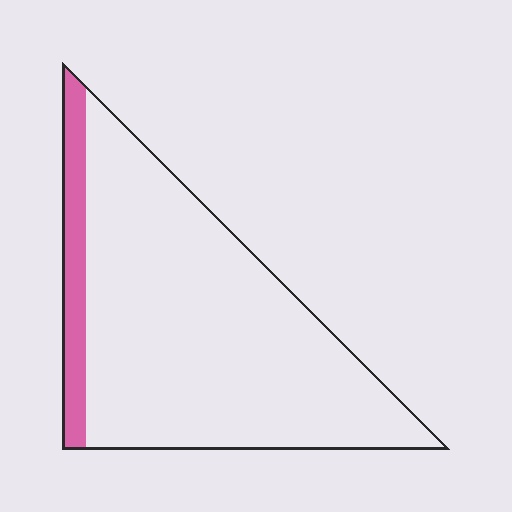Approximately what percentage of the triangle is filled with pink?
Approximately 10%.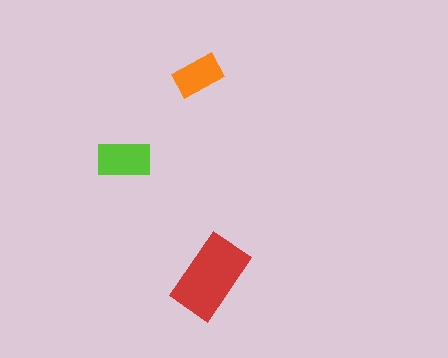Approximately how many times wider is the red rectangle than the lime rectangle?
About 1.5 times wider.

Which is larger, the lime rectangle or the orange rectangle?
The lime one.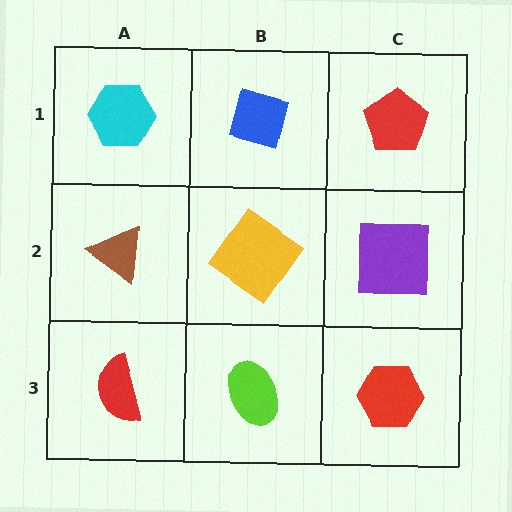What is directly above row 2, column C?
A red pentagon.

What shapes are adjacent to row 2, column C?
A red pentagon (row 1, column C), a red hexagon (row 3, column C), a yellow diamond (row 2, column B).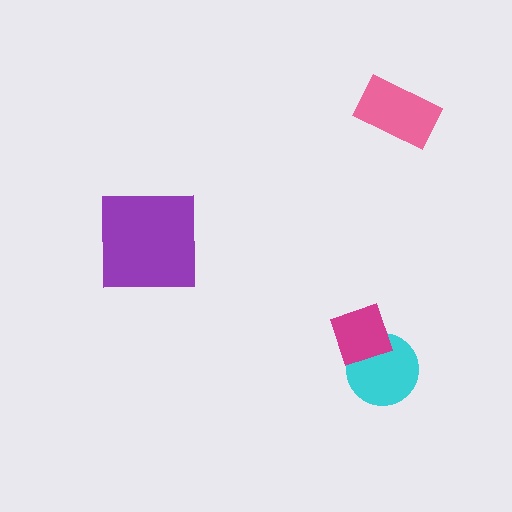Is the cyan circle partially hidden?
Yes, it is partially covered by another shape.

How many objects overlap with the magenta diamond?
1 object overlaps with the magenta diamond.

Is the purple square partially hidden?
No, no other shape covers it.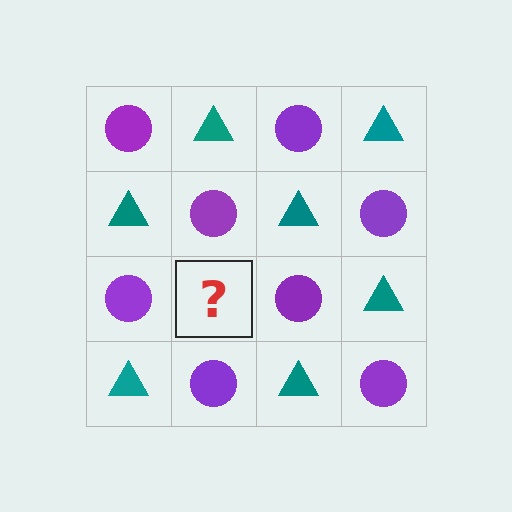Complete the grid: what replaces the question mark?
The question mark should be replaced with a teal triangle.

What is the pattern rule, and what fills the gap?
The rule is that it alternates purple circle and teal triangle in a checkerboard pattern. The gap should be filled with a teal triangle.